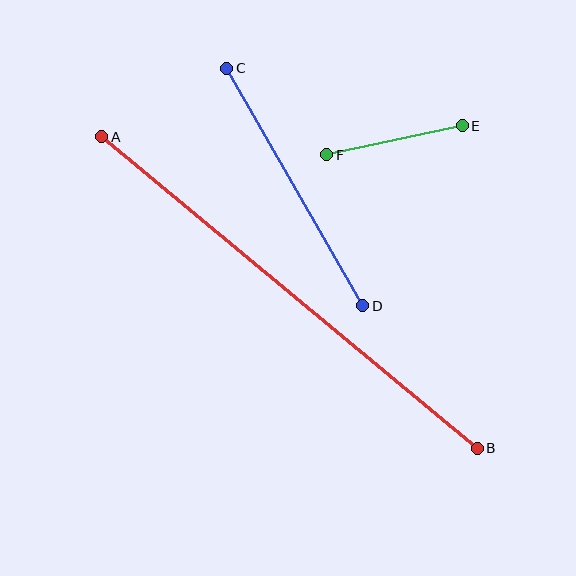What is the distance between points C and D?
The distance is approximately 274 pixels.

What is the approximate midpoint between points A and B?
The midpoint is at approximately (289, 293) pixels.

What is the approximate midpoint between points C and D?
The midpoint is at approximately (295, 187) pixels.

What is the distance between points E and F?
The distance is approximately 138 pixels.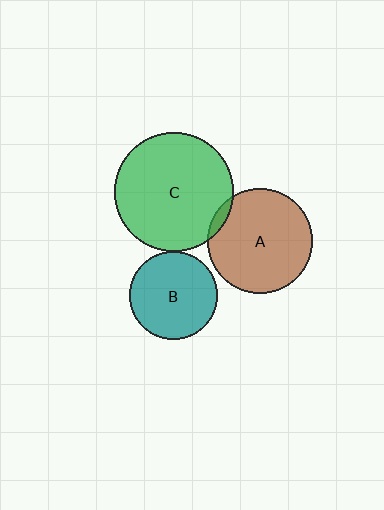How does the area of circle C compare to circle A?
Approximately 1.3 times.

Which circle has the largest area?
Circle C (green).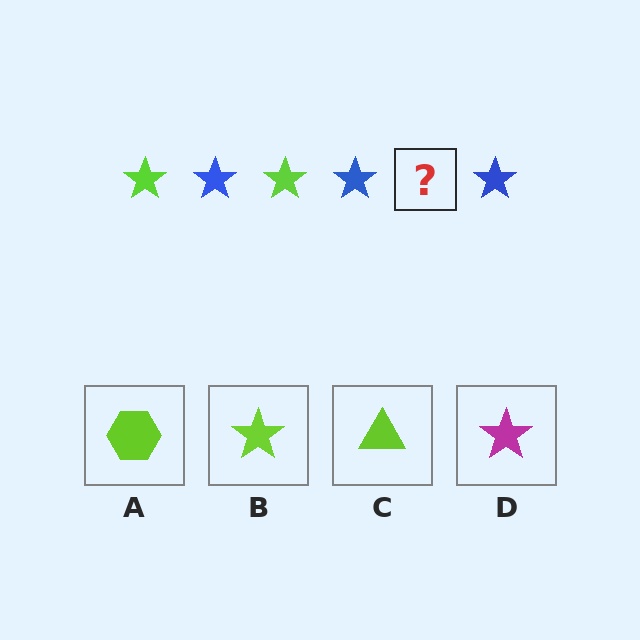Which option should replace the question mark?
Option B.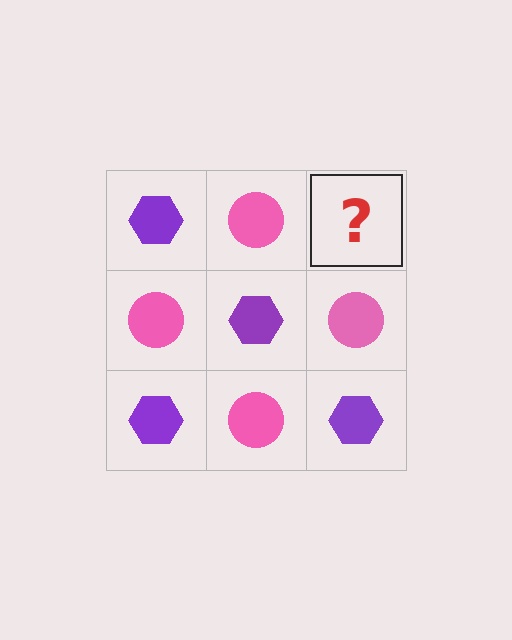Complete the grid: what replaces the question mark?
The question mark should be replaced with a purple hexagon.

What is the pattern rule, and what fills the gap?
The rule is that it alternates purple hexagon and pink circle in a checkerboard pattern. The gap should be filled with a purple hexagon.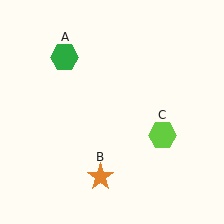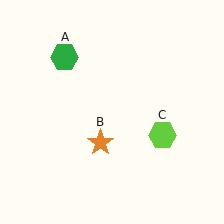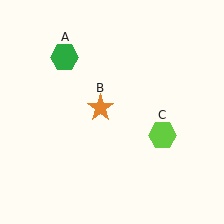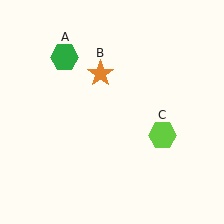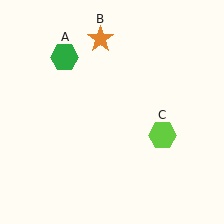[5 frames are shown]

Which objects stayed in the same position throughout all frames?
Green hexagon (object A) and lime hexagon (object C) remained stationary.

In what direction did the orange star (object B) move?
The orange star (object B) moved up.